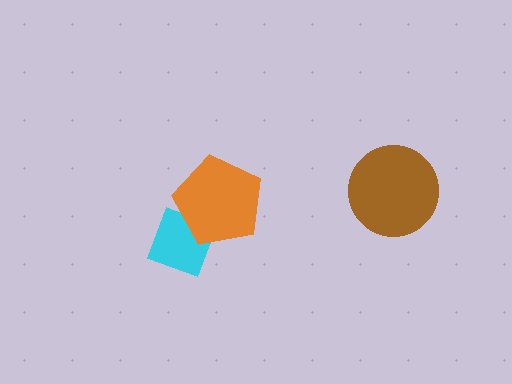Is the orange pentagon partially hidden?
No, no other shape covers it.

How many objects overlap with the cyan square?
1 object overlaps with the cyan square.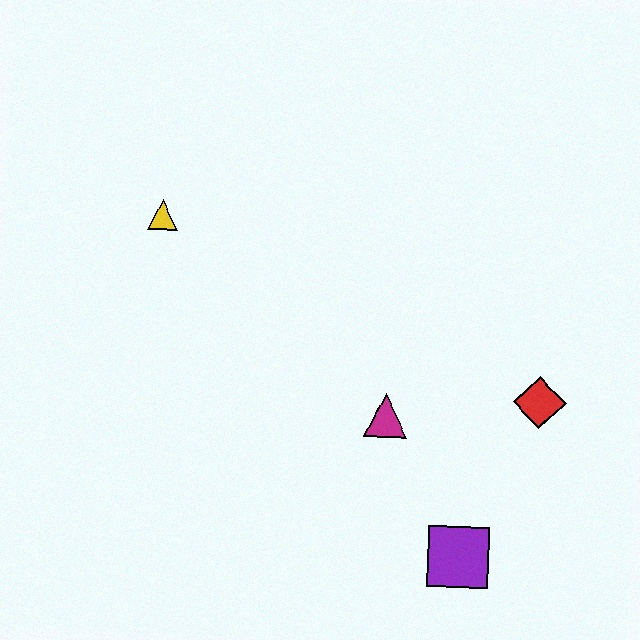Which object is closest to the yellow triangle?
The magenta triangle is closest to the yellow triangle.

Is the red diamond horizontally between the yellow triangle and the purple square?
No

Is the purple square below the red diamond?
Yes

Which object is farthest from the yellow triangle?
The purple square is farthest from the yellow triangle.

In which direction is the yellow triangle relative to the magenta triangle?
The yellow triangle is to the left of the magenta triangle.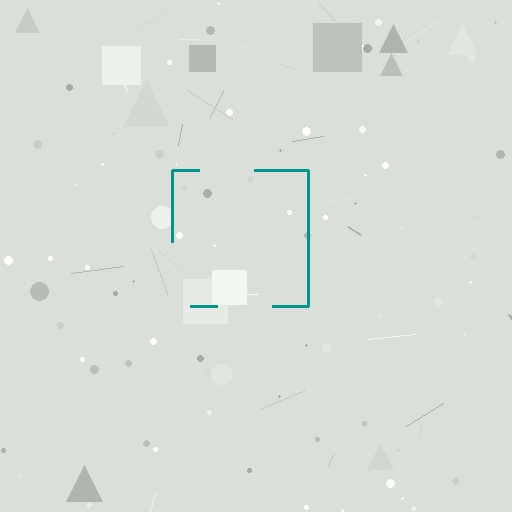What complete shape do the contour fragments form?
The contour fragments form a square.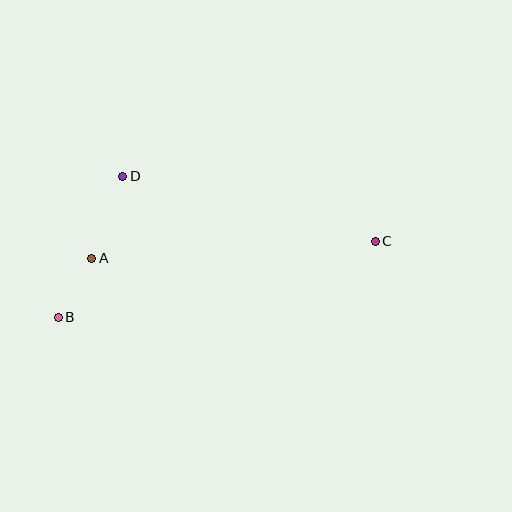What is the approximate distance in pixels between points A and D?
The distance between A and D is approximately 88 pixels.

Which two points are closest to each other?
Points A and B are closest to each other.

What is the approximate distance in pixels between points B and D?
The distance between B and D is approximately 155 pixels.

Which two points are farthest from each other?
Points B and C are farthest from each other.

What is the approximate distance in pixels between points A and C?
The distance between A and C is approximately 284 pixels.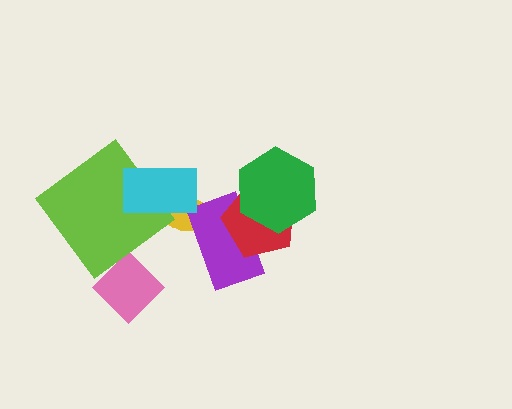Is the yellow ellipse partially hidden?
Yes, it is partially covered by another shape.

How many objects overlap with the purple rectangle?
3 objects overlap with the purple rectangle.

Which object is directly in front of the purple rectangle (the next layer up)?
The red pentagon is directly in front of the purple rectangle.